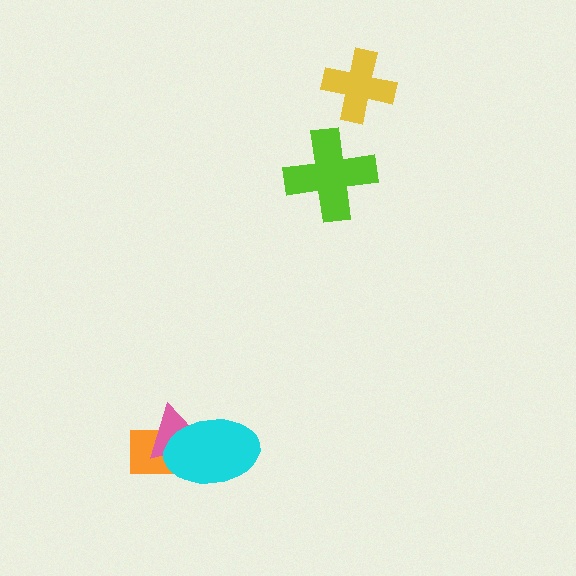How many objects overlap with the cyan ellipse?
2 objects overlap with the cyan ellipse.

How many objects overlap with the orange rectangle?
2 objects overlap with the orange rectangle.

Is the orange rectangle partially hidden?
Yes, it is partially covered by another shape.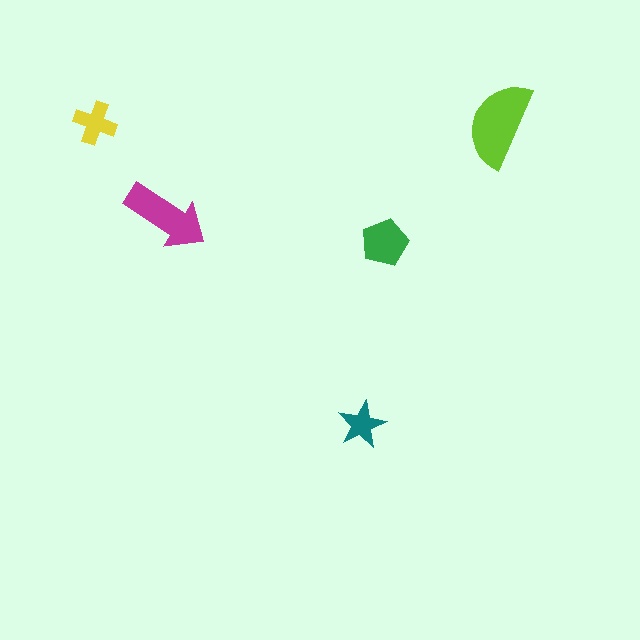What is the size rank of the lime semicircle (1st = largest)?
1st.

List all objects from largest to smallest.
The lime semicircle, the magenta arrow, the green pentagon, the yellow cross, the teal star.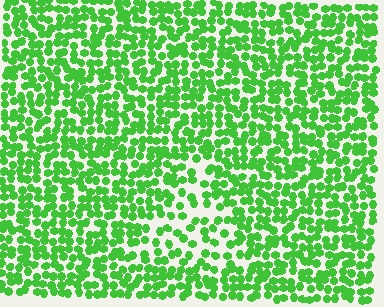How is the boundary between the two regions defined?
The boundary is defined by a change in element density (approximately 1.9x ratio). All elements are the same color, size, and shape.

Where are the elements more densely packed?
The elements are more densely packed outside the triangle boundary.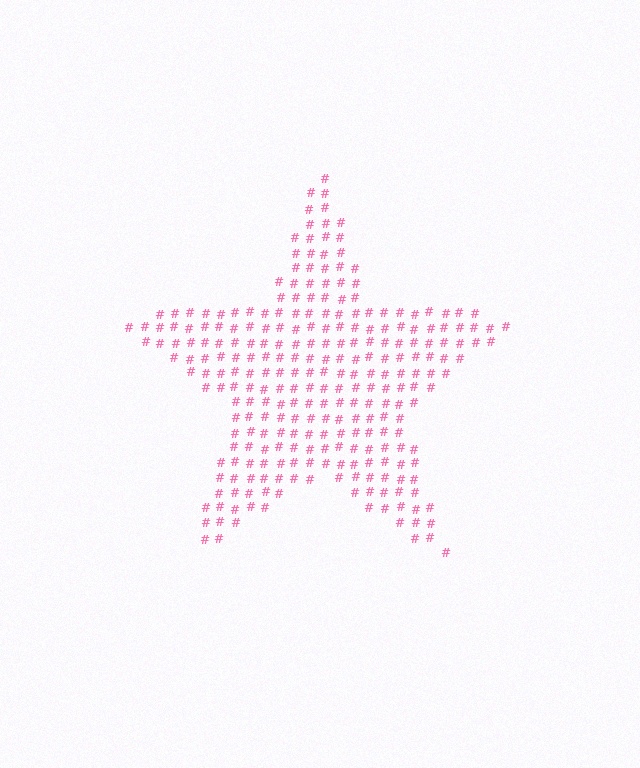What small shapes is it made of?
It is made of small hash symbols.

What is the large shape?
The large shape is a star.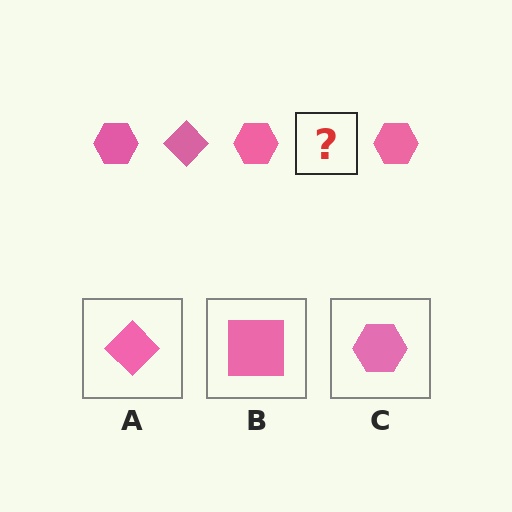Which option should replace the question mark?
Option A.